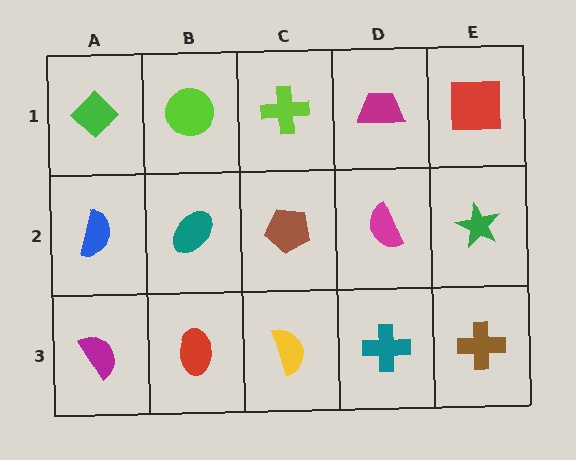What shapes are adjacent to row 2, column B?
A lime circle (row 1, column B), a red ellipse (row 3, column B), a blue semicircle (row 2, column A), a brown pentagon (row 2, column C).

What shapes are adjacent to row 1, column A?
A blue semicircle (row 2, column A), a lime circle (row 1, column B).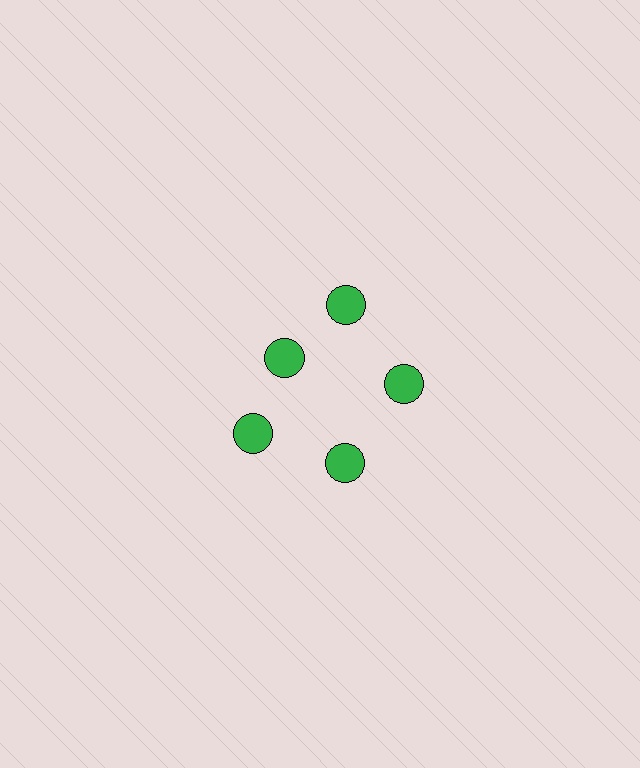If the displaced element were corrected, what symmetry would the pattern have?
It would have 5-fold rotational symmetry — the pattern would map onto itself every 72 degrees.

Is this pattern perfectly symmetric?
No. The 5 green circles are arranged in a ring, but one element near the 10 o'clock position is pulled inward toward the center, breaking the 5-fold rotational symmetry.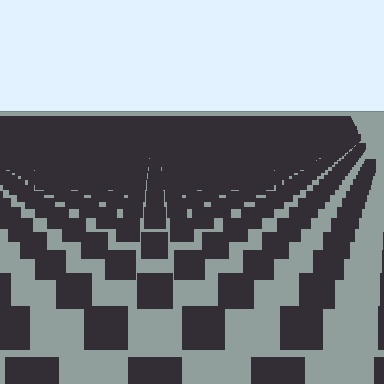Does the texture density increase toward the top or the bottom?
Density increases toward the top.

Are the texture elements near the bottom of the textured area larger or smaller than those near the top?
Larger. Near the bottom, elements are closer to the viewer and appear at a bigger on-screen size.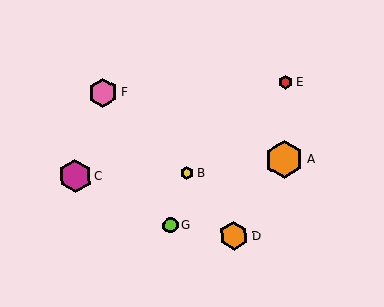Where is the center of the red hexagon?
The center of the red hexagon is at (285, 83).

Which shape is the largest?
The orange hexagon (labeled A) is the largest.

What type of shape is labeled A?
Shape A is an orange hexagon.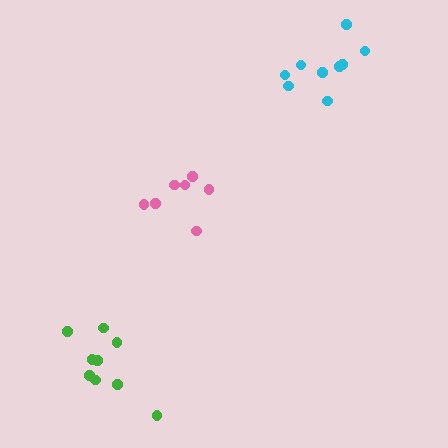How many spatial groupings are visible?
There are 3 spatial groupings.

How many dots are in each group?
Group 1: 7 dots, Group 2: 9 dots, Group 3: 9 dots (25 total).